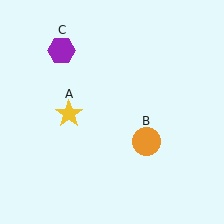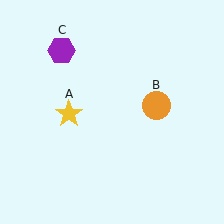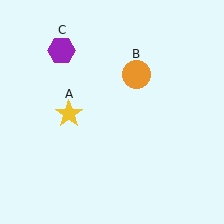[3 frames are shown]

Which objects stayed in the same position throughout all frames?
Yellow star (object A) and purple hexagon (object C) remained stationary.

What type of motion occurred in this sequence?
The orange circle (object B) rotated counterclockwise around the center of the scene.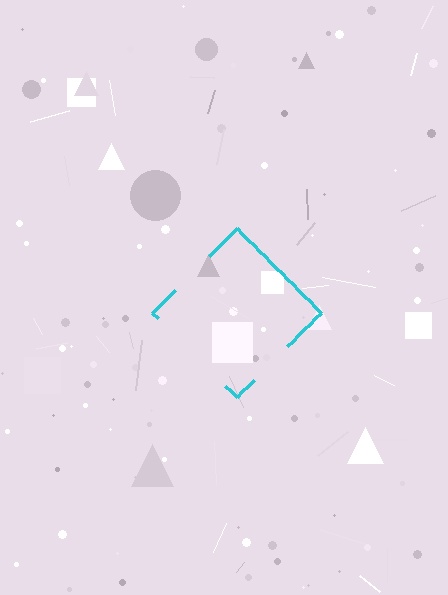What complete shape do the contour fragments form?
The contour fragments form a diamond.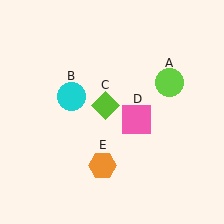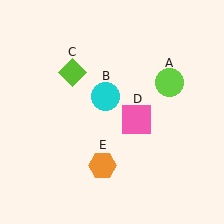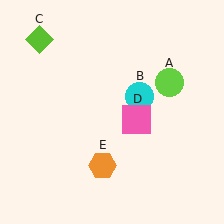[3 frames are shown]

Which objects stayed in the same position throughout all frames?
Lime circle (object A) and pink square (object D) and orange hexagon (object E) remained stationary.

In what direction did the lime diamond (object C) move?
The lime diamond (object C) moved up and to the left.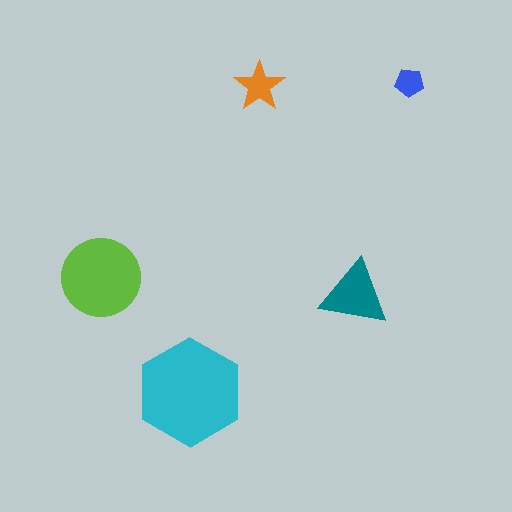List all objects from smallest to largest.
The blue pentagon, the orange star, the teal triangle, the lime circle, the cyan hexagon.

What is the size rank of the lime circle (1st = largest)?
2nd.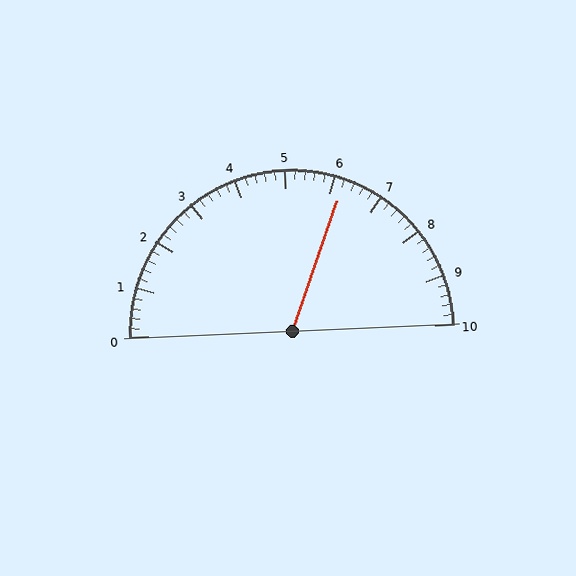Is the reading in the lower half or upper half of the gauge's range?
The reading is in the upper half of the range (0 to 10).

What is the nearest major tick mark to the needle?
The nearest major tick mark is 6.